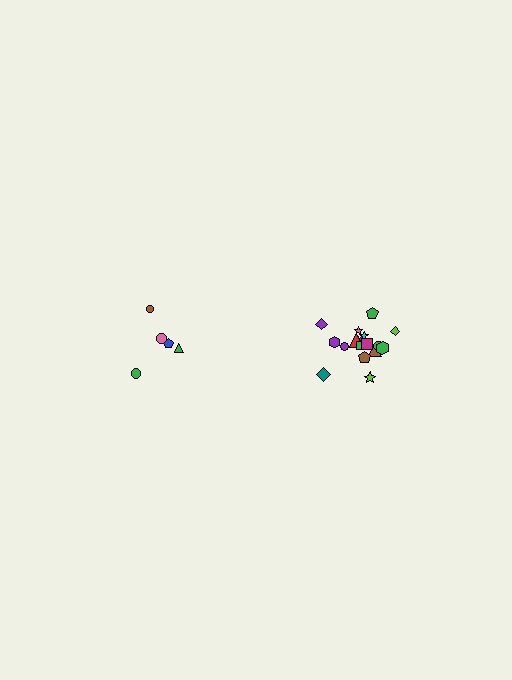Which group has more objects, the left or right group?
The right group.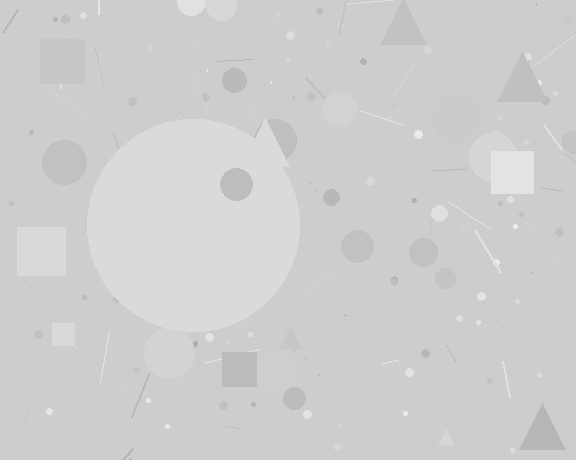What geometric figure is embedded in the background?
A circle is embedded in the background.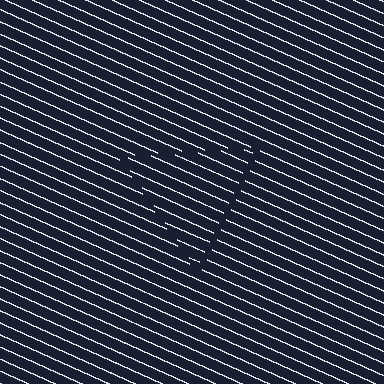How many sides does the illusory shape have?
3 sides — the line-ends trace a triangle.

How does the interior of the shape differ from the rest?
The interior of the shape contains the same grating, shifted by half a period — the contour is defined by the phase discontinuity where line-ends from the inner and outer gratings abut.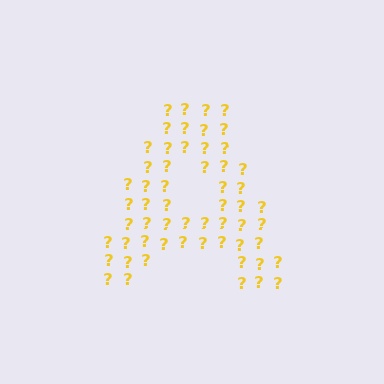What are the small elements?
The small elements are question marks.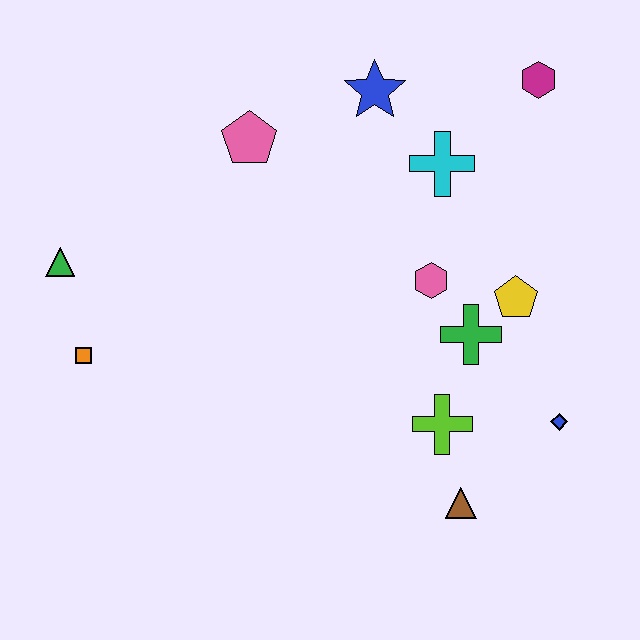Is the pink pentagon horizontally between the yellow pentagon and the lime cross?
No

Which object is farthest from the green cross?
The green triangle is farthest from the green cross.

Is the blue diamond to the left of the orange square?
No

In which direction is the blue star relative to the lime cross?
The blue star is above the lime cross.